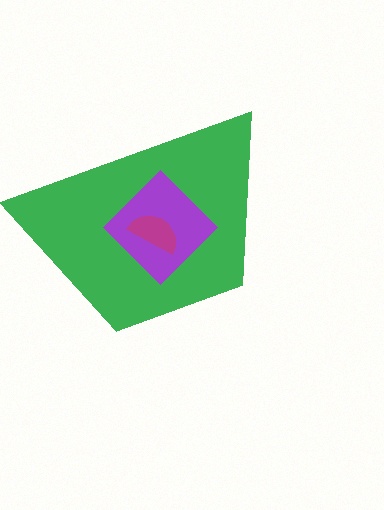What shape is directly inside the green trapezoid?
The purple diamond.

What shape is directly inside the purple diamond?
The magenta semicircle.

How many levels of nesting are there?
3.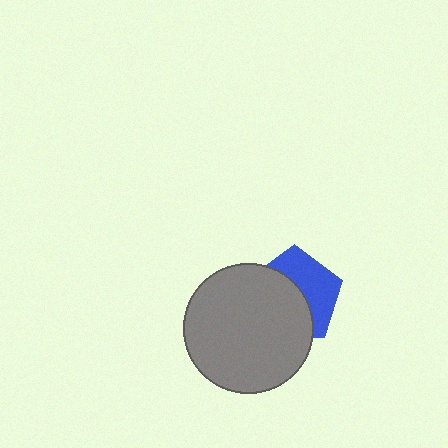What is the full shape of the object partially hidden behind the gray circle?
The partially hidden object is a blue pentagon.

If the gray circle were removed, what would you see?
You would see the complete blue pentagon.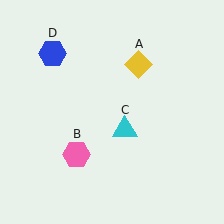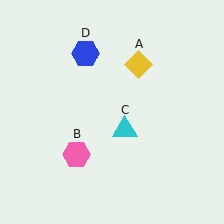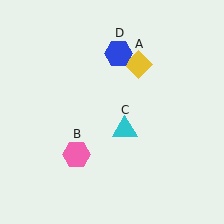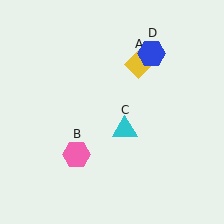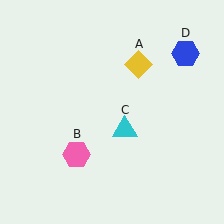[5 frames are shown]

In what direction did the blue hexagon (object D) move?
The blue hexagon (object D) moved right.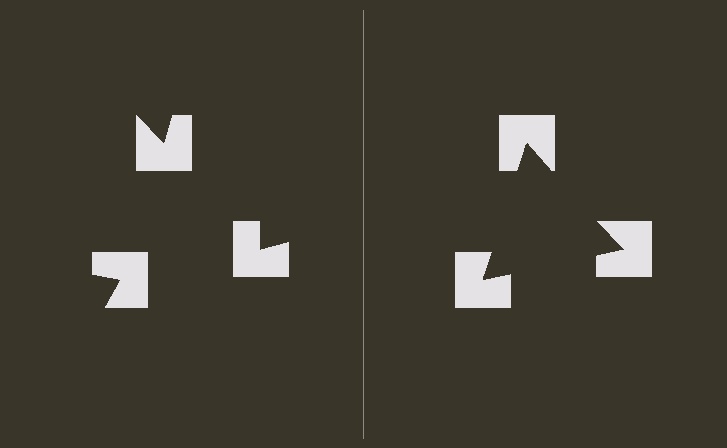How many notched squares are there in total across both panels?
6 — 3 on each side.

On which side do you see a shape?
An illusory triangle appears on the right side. On the left side the wedge cuts are rotated, so no coherent shape forms.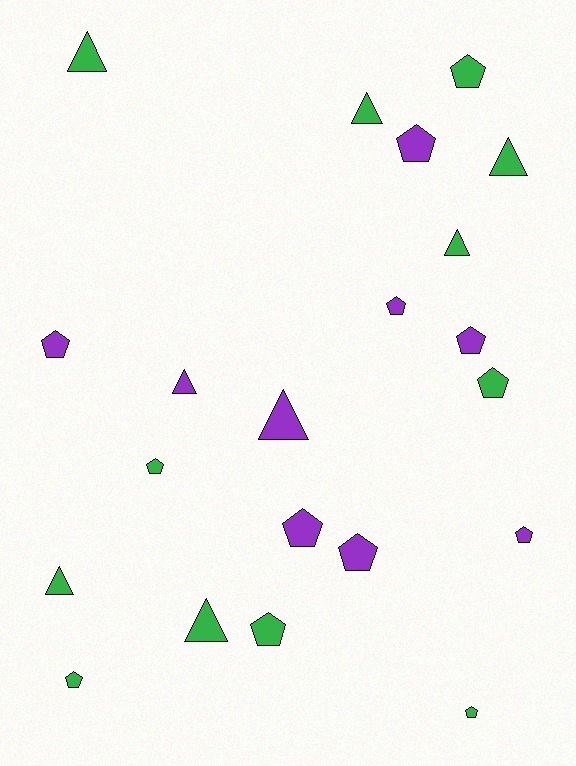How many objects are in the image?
There are 21 objects.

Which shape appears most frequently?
Pentagon, with 13 objects.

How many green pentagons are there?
There are 6 green pentagons.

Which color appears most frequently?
Green, with 12 objects.